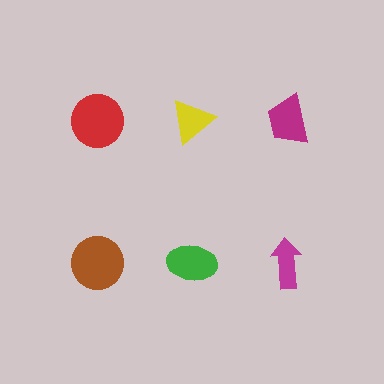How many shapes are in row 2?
3 shapes.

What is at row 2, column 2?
A green ellipse.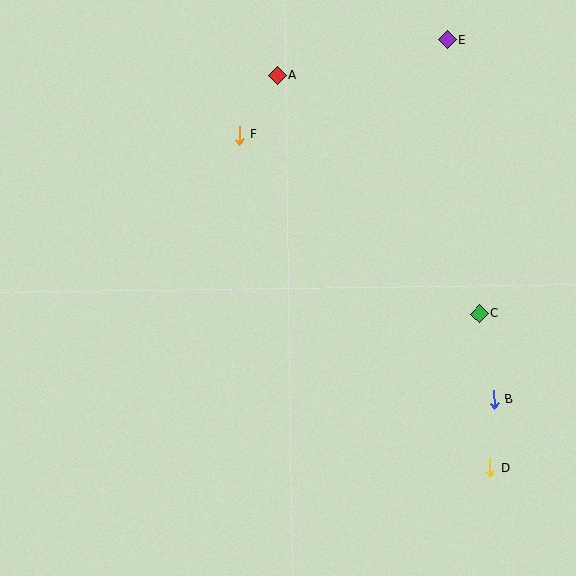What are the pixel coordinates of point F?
Point F is at (239, 135).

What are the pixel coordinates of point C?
Point C is at (480, 314).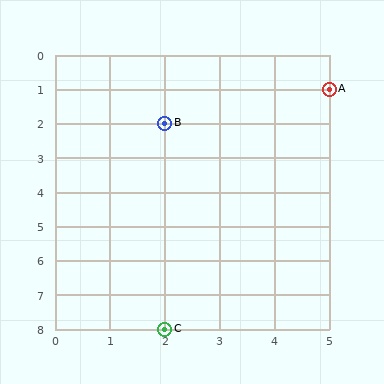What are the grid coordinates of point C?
Point C is at grid coordinates (2, 8).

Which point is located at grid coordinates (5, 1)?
Point A is at (5, 1).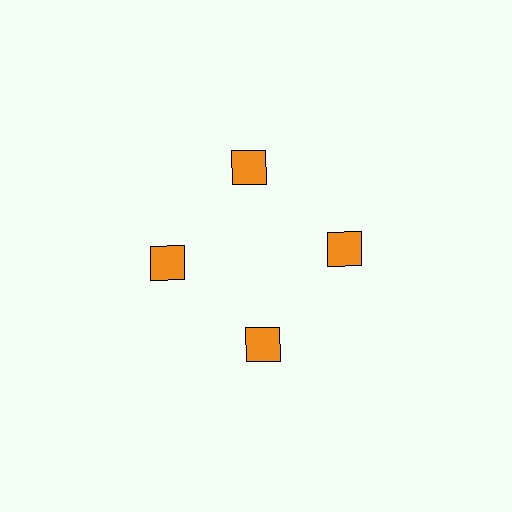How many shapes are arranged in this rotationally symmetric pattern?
There are 4 shapes, arranged in 4 groups of 1.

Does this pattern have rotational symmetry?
Yes, this pattern has 4-fold rotational symmetry. It looks the same after rotating 90 degrees around the center.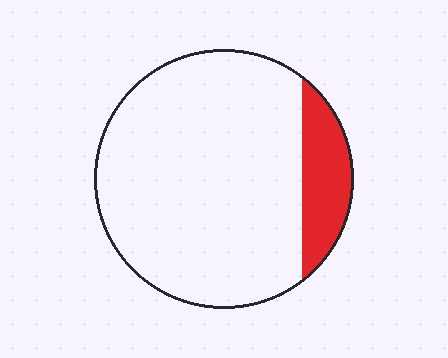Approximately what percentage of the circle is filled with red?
Approximately 15%.